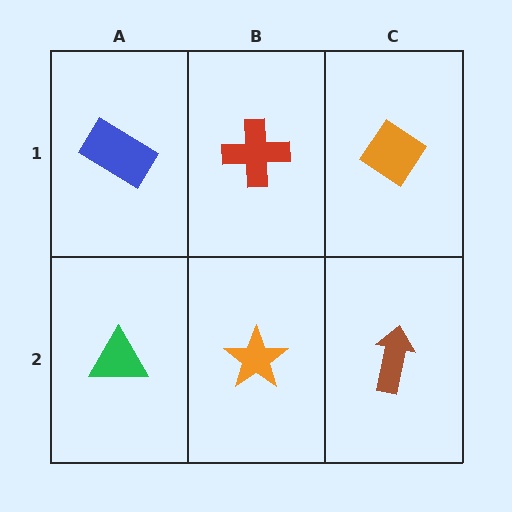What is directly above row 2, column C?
An orange diamond.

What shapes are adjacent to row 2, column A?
A blue rectangle (row 1, column A), an orange star (row 2, column B).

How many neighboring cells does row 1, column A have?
2.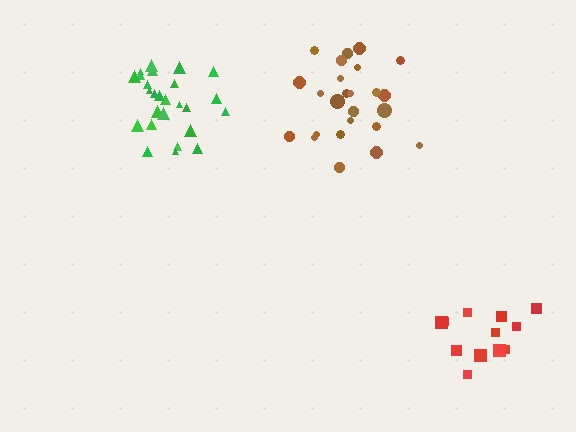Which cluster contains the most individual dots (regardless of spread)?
Green (26).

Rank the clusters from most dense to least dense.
green, brown, red.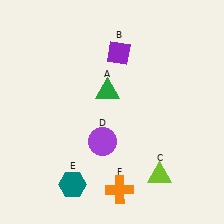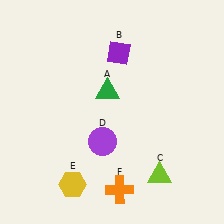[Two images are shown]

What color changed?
The hexagon (E) changed from teal in Image 1 to yellow in Image 2.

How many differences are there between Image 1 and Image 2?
There is 1 difference between the two images.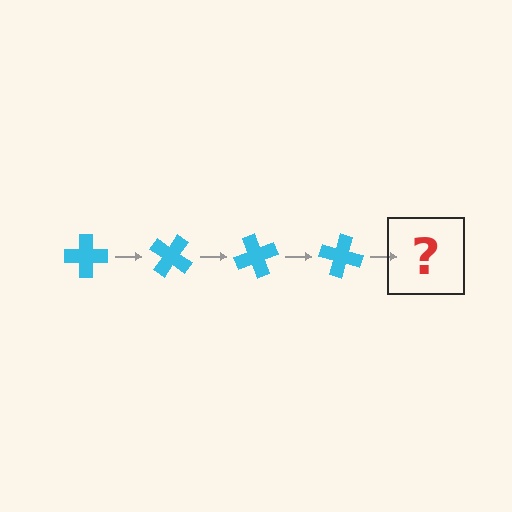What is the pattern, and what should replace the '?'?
The pattern is that the cross rotates 35 degrees each step. The '?' should be a cyan cross rotated 140 degrees.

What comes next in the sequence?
The next element should be a cyan cross rotated 140 degrees.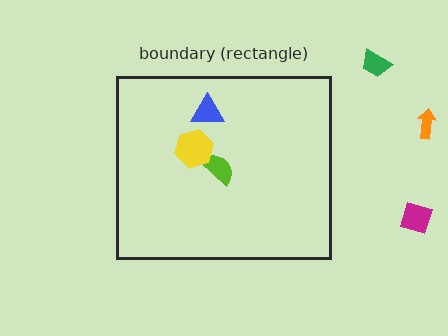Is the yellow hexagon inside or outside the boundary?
Inside.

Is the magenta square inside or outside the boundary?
Outside.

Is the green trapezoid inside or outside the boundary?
Outside.